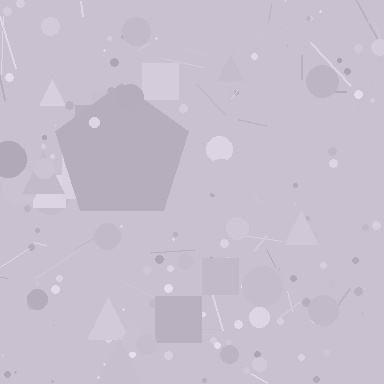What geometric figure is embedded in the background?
A pentagon is embedded in the background.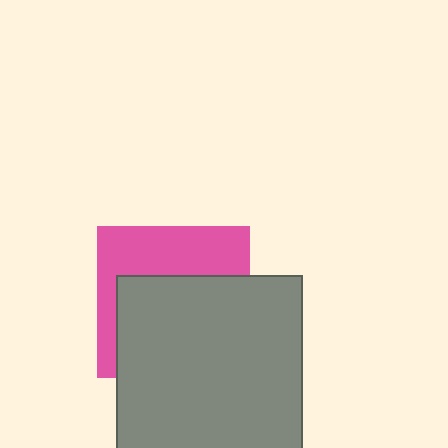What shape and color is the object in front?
The object in front is a gray rectangle.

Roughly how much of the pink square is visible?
A small part of it is visible (roughly 41%).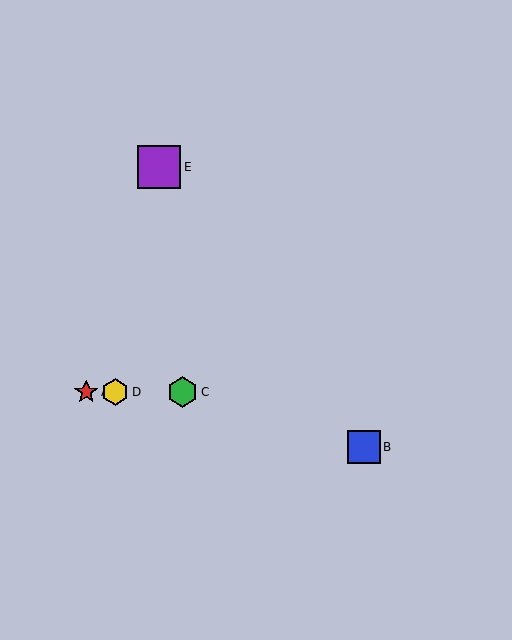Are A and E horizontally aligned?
No, A is at y≈392 and E is at y≈167.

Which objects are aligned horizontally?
Objects A, C, D are aligned horizontally.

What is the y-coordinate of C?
Object C is at y≈392.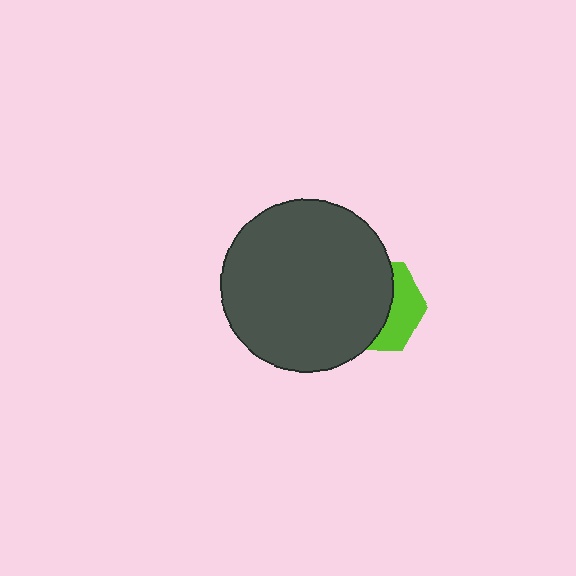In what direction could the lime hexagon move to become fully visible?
The lime hexagon could move right. That would shift it out from behind the dark gray circle entirely.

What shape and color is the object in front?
The object in front is a dark gray circle.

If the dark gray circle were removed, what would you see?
You would see the complete lime hexagon.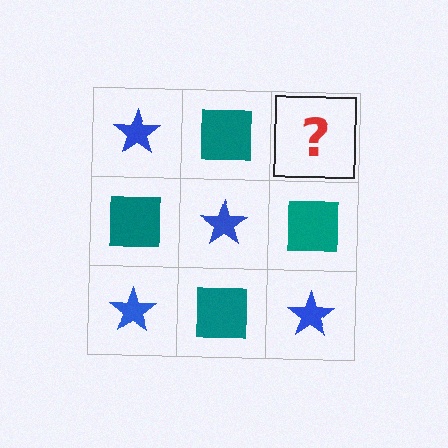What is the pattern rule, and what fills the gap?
The rule is that it alternates blue star and teal square in a checkerboard pattern. The gap should be filled with a blue star.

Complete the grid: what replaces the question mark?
The question mark should be replaced with a blue star.